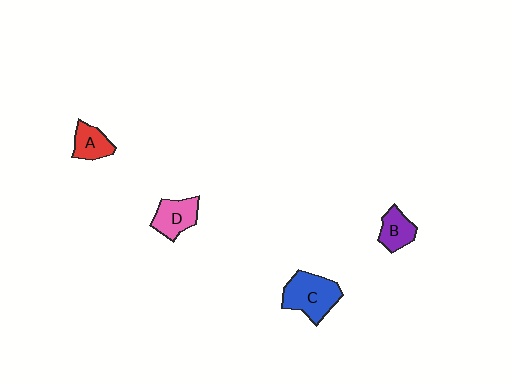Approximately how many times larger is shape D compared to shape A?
Approximately 1.3 times.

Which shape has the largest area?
Shape C (blue).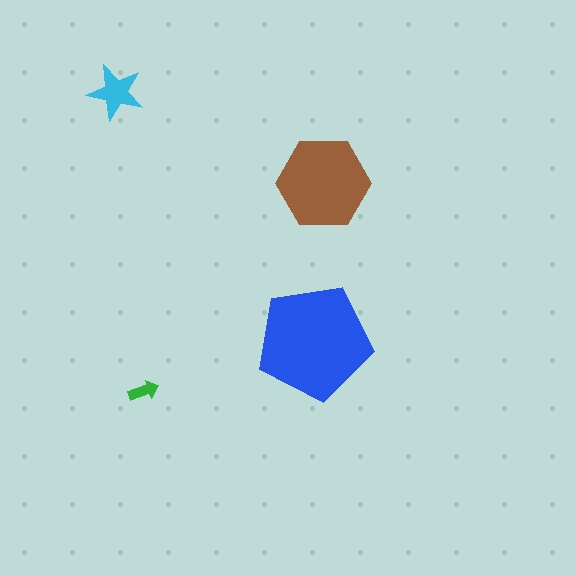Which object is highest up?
The cyan star is topmost.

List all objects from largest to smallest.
The blue pentagon, the brown hexagon, the cyan star, the green arrow.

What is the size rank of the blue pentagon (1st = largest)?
1st.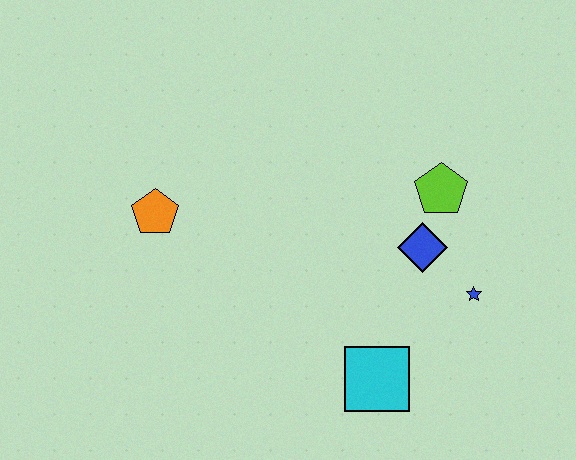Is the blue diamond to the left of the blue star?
Yes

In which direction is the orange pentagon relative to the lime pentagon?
The orange pentagon is to the left of the lime pentagon.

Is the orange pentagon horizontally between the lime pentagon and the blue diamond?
No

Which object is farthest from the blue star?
The orange pentagon is farthest from the blue star.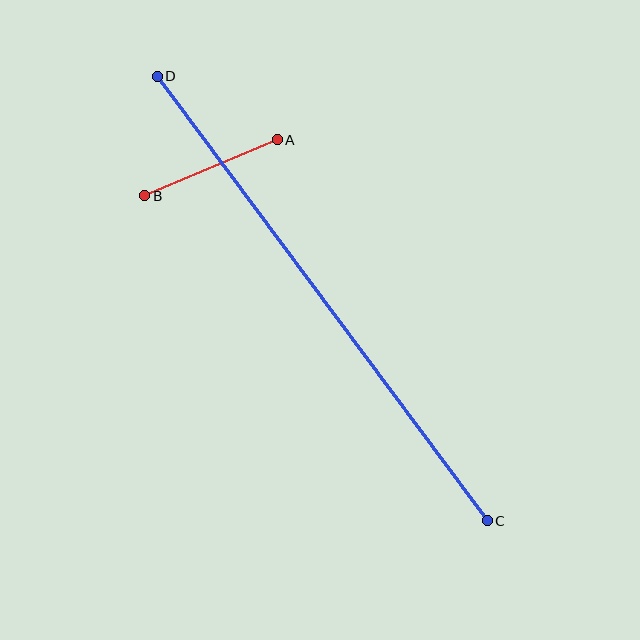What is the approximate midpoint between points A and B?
The midpoint is at approximately (211, 168) pixels.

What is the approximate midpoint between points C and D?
The midpoint is at approximately (322, 299) pixels.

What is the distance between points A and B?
The distance is approximately 144 pixels.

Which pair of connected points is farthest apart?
Points C and D are farthest apart.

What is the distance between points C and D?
The distance is approximately 554 pixels.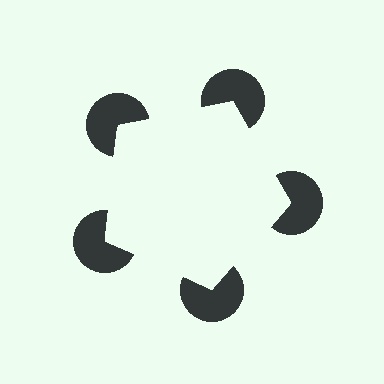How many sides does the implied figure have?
5 sides.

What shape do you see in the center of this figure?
An illusory pentagon — its edges are inferred from the aligned wedge cuts in the pac-man discs, not physically drawn.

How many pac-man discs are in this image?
There are 5 — one at each vertex of the illusory pentagon.